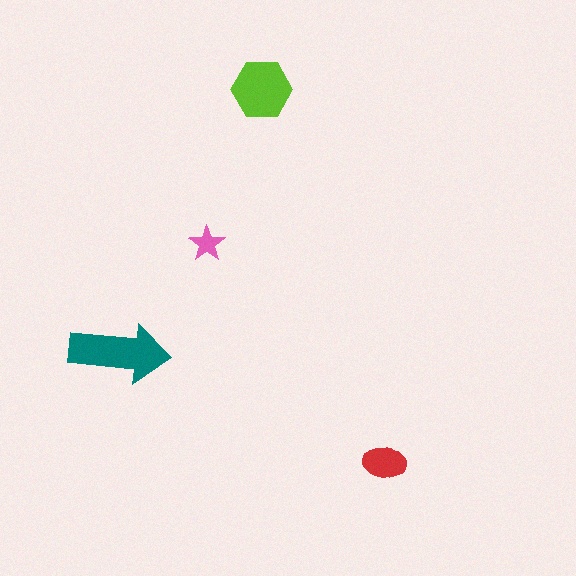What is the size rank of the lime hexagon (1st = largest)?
2nd.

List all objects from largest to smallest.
The teal arrow, the lime hexagon, the red ellipse, the pink star.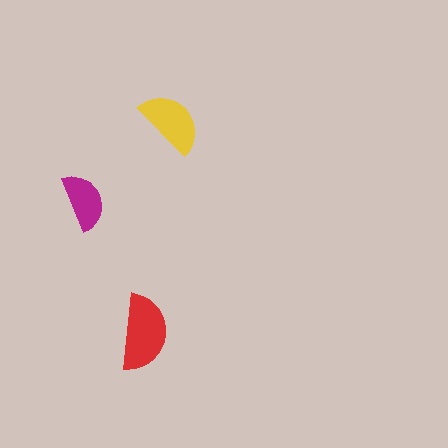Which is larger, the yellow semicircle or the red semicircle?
The red one.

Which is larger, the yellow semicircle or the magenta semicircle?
The yellow one.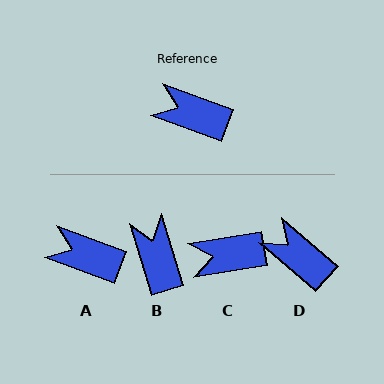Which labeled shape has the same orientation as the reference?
A.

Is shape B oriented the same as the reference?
No, it is off by about 52 degrees.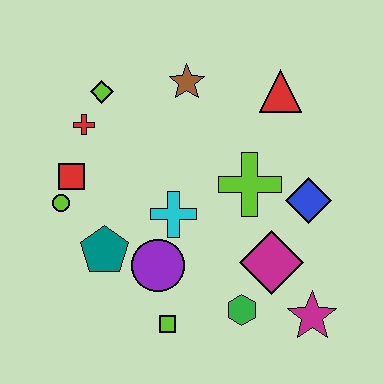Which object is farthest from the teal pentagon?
The red triangle is farthest from the teal pentagon.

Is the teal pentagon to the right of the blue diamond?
No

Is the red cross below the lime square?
No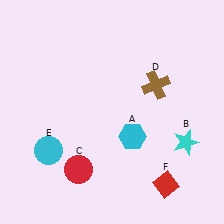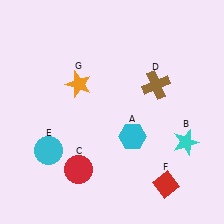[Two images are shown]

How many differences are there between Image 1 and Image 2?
There is 1 difference between the two images.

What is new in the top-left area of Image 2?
An orange star (G) was added in the top-left area of Image 2.